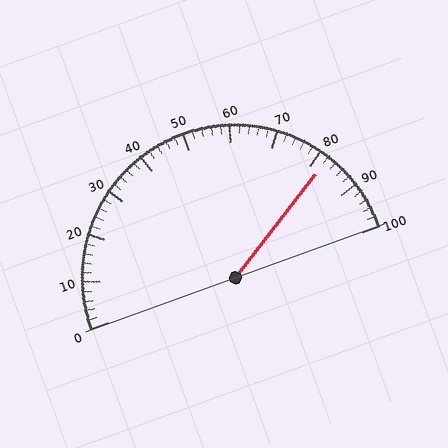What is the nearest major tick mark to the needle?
The nearest major tick mark is 80.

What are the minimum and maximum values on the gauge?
The gauge ranges from 0 to 100.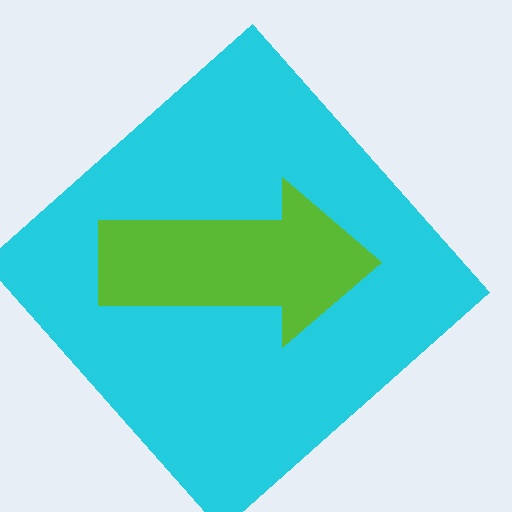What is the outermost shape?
The cyan diamond.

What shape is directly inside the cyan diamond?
The lime arrow.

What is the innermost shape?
The lime arrow.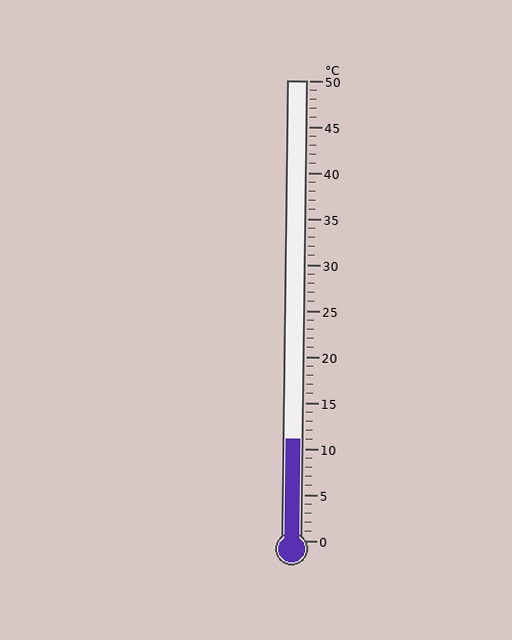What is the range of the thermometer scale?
The thermometer scale ranges from 0°C to 50°C.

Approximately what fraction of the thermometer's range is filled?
The thermometer is filled to approximately 20% of its range.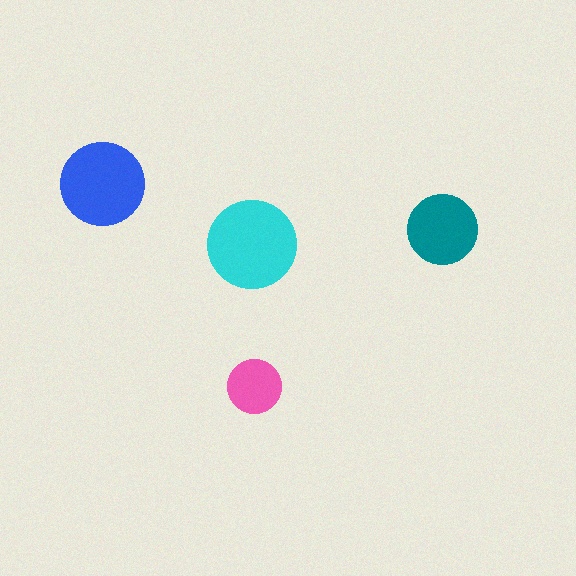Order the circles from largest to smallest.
the cyan one, the blue one, the teal one, the pink one.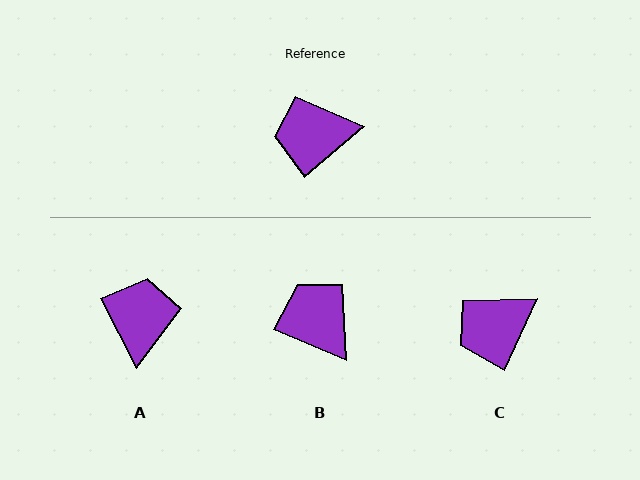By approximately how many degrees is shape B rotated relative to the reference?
Approximately 64 degrees clockwise.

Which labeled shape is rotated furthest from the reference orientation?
A, about 104 degrees away.